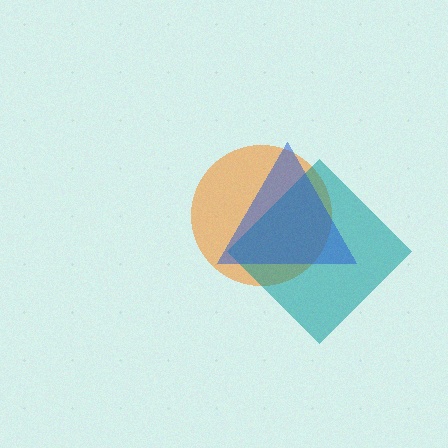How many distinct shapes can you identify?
There are 3 distinct shapes: an orange circle, a teal diamond, a blue triangle.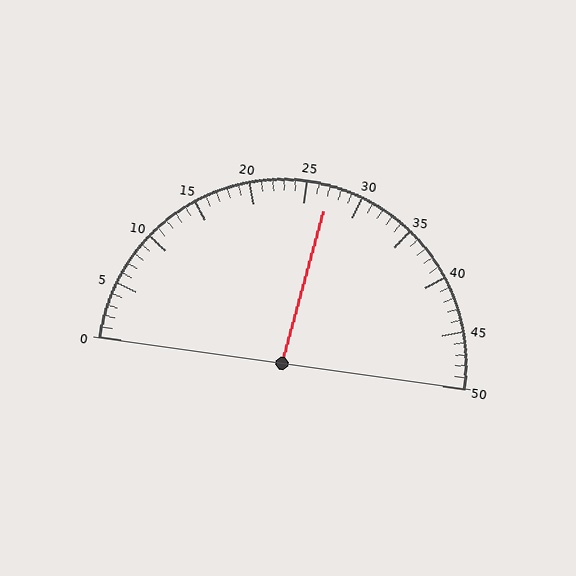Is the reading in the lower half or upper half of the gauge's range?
The reading is in the upper half of the range (0 to 50).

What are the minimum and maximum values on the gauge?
The gauge ranges from 0 to 50.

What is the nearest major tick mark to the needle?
The nearest major tick mark is 25.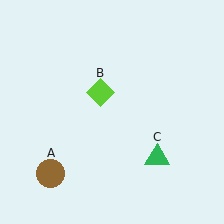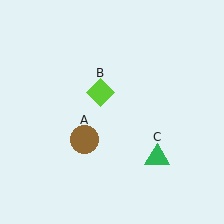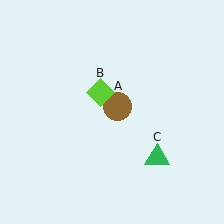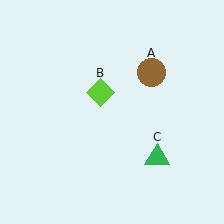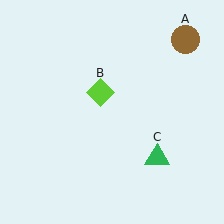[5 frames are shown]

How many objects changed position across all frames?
1 object changed position: brown circle (object A).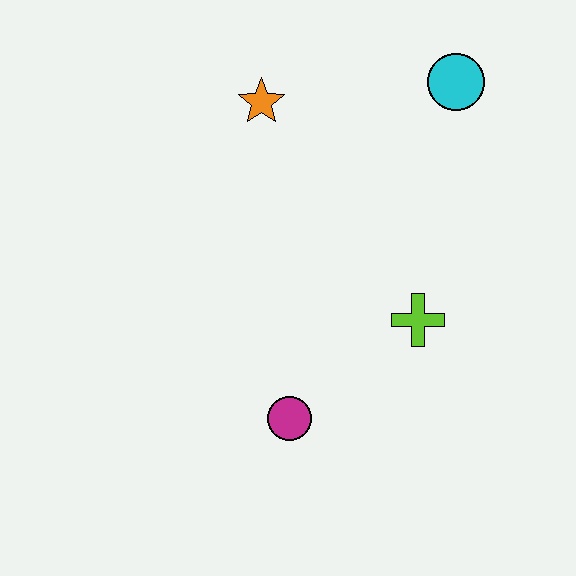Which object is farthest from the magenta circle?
The cyan circle is farthest from the magenta circle.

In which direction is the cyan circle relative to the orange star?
The cyan circle is to the right of the orange star.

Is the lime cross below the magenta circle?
No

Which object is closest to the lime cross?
The magenta circle is closest to the lime cross.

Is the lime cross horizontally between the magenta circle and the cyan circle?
Yes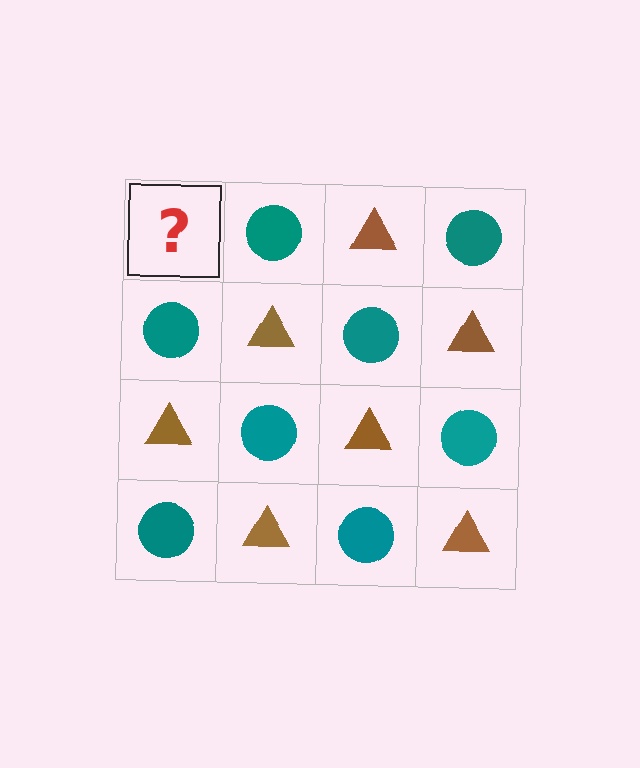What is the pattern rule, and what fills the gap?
The rule is that it alternates brown triangle and teal circle in a checkerboard pattern. The gap should be filled with a brown triangle.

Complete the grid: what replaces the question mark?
The question mark should be replaced with a brown triangle.